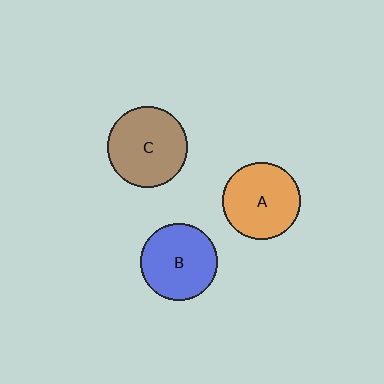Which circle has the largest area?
Circle C (brown).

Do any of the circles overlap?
No, none of the circles overlap.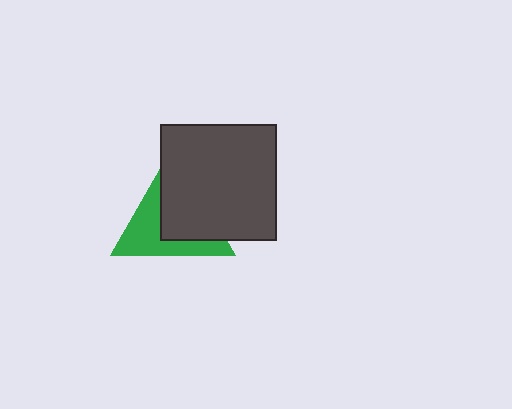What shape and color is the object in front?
The object in front is a dark gray rectangle.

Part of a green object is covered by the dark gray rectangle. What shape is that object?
It is a triangle.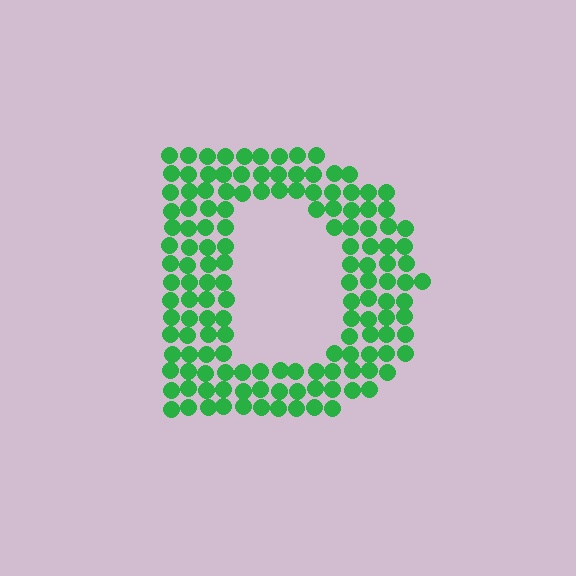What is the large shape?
The large shape is the letter D.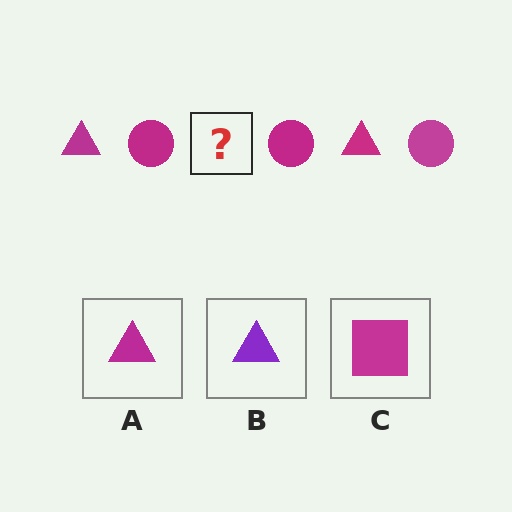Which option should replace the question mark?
Option A.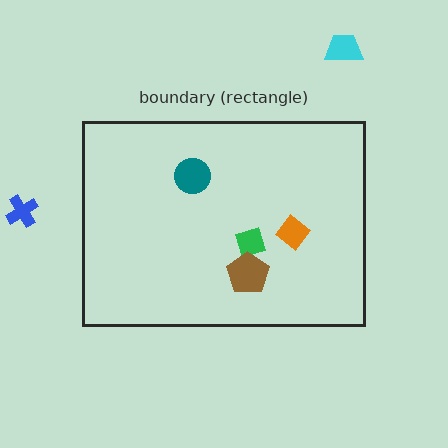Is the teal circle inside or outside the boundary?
Inside.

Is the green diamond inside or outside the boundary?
Inside.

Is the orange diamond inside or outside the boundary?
Inside.